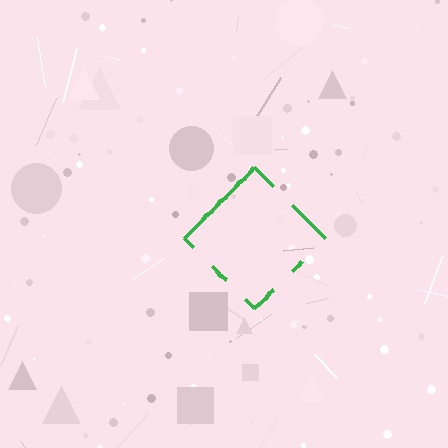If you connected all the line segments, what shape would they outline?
They would outline a diamond.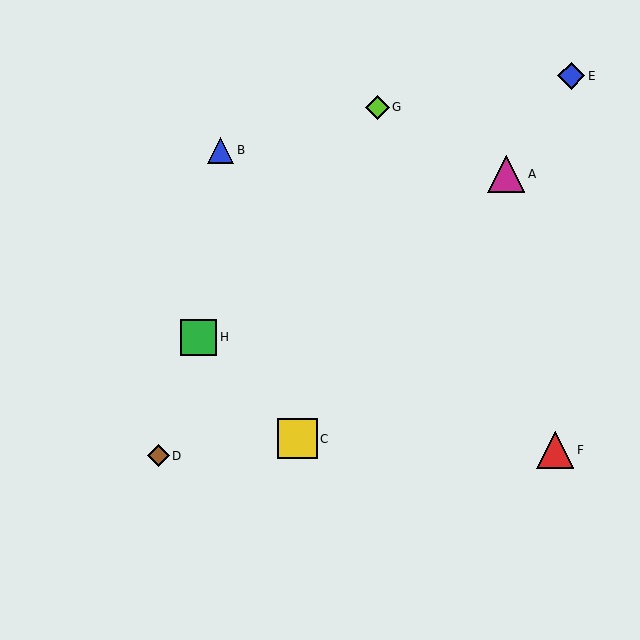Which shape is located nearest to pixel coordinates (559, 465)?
The red triangle (labeled F) at (555, 450) is nearest to that location.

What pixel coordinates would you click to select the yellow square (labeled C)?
Click at (297, 439) to select the yellow square C.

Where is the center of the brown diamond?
The center of the brown diamond is at (159, 456).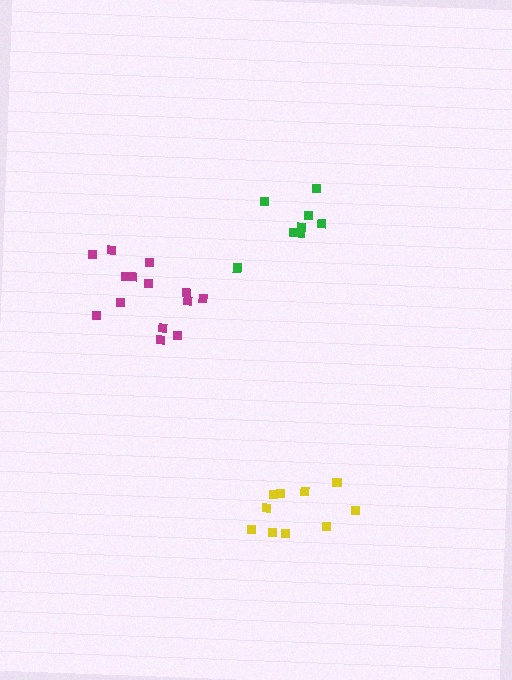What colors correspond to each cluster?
The clusters are colored: yellow, magenta, green.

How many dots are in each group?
Group 1: 10 dots, Group 2: 14 dots, Group 3: 8 dots (32 total).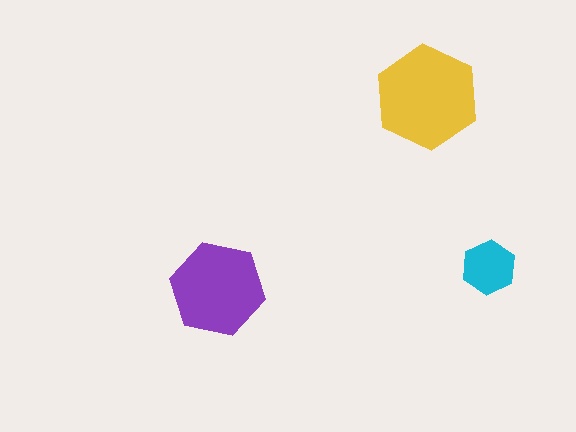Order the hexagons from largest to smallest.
the yellow one, the purple one, the cyan one.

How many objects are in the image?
There are 3 objects in the image.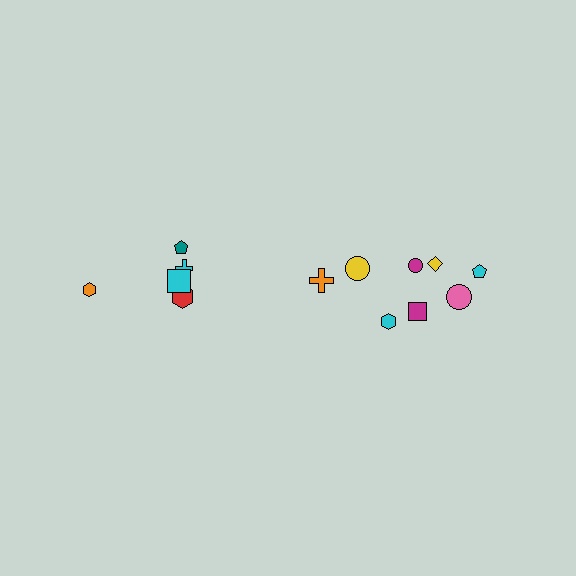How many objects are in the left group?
There are 5 objects.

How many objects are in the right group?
There are 8 objects.